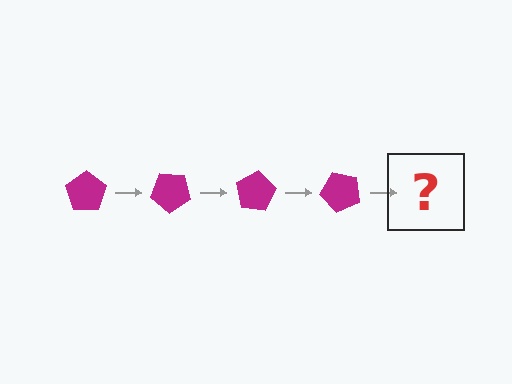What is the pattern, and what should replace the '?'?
The pattern is that the pentagon rotates 40 degrees each step. The '?' should be a magenta pentagon rotated 160 degrees.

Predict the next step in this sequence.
The next step is a magenta pentagon rotated 160 degrees.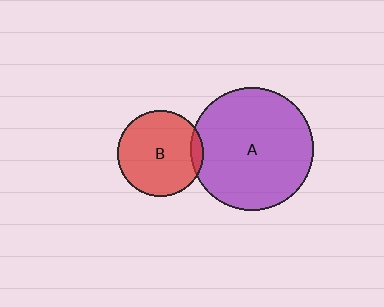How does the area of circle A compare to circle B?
Approximately 2.1 times.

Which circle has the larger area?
Circle A (purple).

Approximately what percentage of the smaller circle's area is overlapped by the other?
Approximately 5%.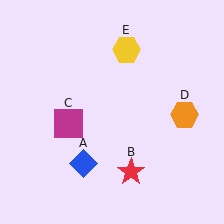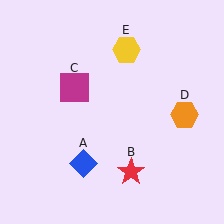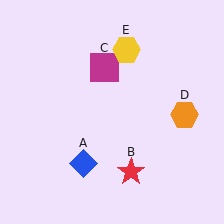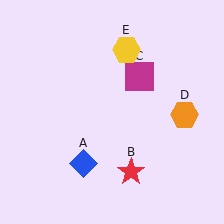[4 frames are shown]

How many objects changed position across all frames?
1 object changed position: magenta square (object C).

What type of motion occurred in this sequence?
The magenta square (object C) rotated clockwise around the center of the scene.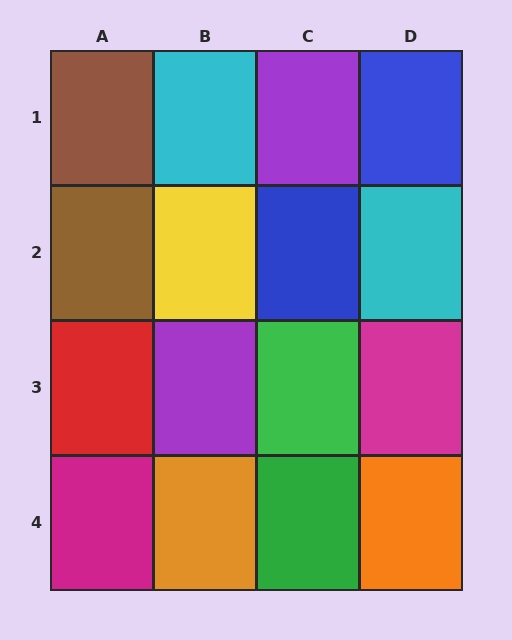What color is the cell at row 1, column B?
Cyan.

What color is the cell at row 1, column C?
Purple.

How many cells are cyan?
2 cells are cyan.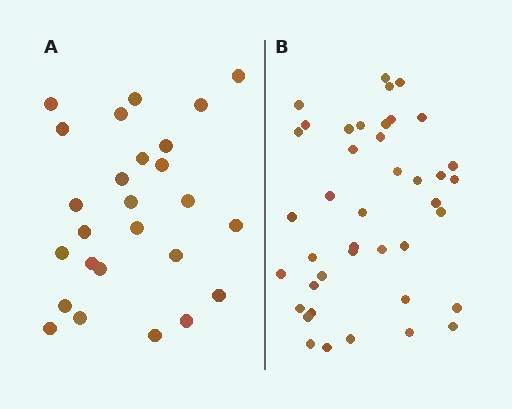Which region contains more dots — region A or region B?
Region B (the right region) has more dots.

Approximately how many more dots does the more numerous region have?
Region B has approximately 15 more dots than region A.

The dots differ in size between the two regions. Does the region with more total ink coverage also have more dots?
No. Region A has more total ink coverage because its dots are larger, but region B actually contains more individual dots. Total area can be misleading — the number of items is what matters here.